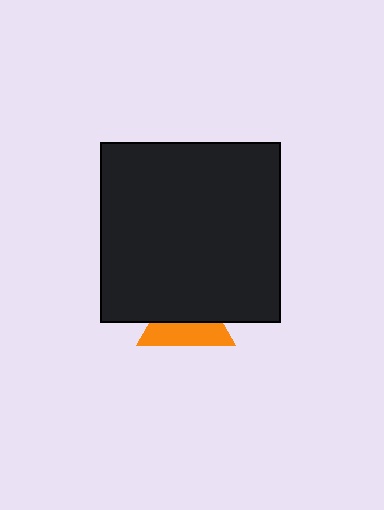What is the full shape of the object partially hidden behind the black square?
The partially hidden object is an orange triangle.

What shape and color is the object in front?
The object in front is a black square.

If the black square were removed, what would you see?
You would see the complete orange triangle.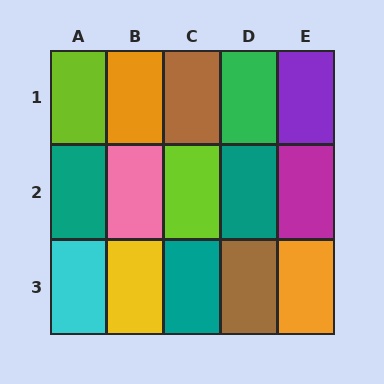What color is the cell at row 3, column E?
Orange.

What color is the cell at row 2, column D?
Teal.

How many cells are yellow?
1 cell is yellow.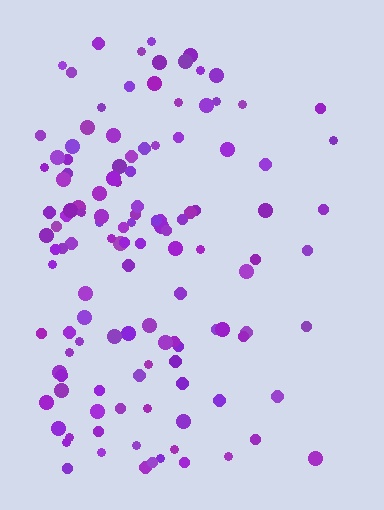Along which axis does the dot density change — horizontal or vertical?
Horizontal.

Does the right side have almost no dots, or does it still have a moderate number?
Still a moderate number, just noticeably fewer than the left.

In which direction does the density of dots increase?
From right to left, with the left side densest.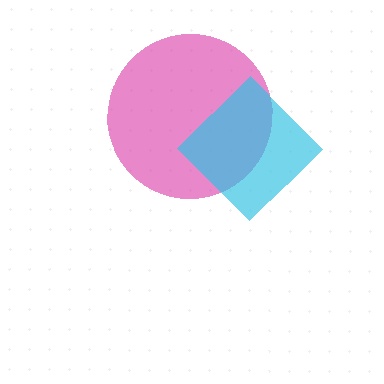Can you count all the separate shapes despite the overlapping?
Yes, there are 2 separate shapes.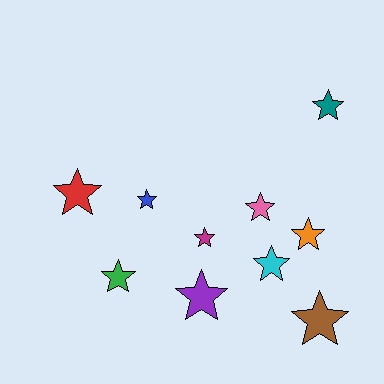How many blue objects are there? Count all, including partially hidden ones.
There is 1 blue object.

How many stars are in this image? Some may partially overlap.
There are 10 stars.